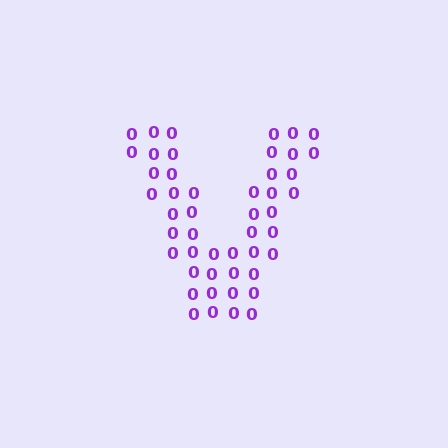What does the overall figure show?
The overall figure shows the letter V.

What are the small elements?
The small elements are digit 0's.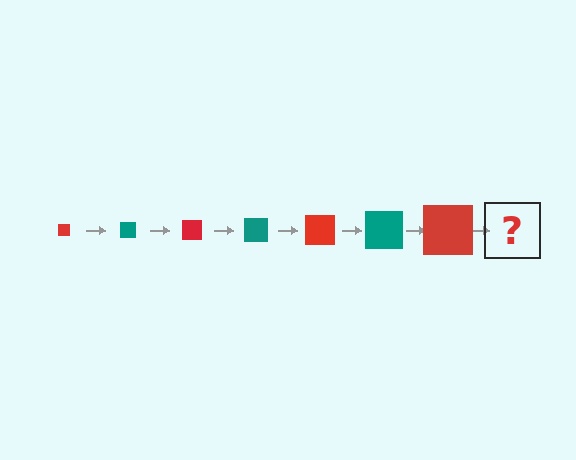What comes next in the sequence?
The next element should be a teal square, larger than the previous one.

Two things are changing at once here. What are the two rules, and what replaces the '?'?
The two rules are that the square grows larger each step and the color cycles through red and teal. The '?' should be a teal square, larger than the previous one.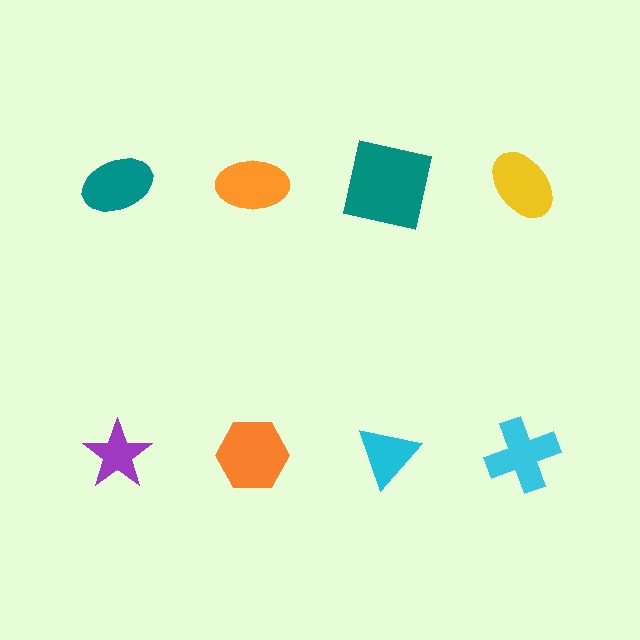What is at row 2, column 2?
An orange hexagon.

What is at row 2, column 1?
A purple star.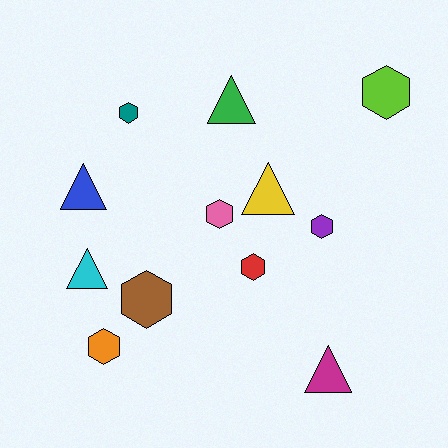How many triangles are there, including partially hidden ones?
There are 5 triangles.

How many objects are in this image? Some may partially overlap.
There are 12 objects.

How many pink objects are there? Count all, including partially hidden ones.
There is 1 pink object.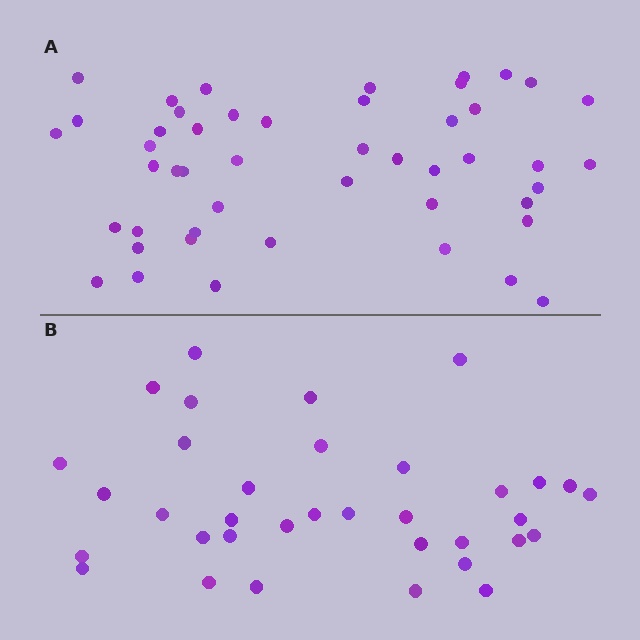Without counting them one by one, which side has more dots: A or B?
Region A (the top region) has more dots.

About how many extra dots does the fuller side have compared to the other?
Region A has approximately 15 more dots than region B.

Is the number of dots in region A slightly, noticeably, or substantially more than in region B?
Region A has noticeably more, but not dramatically so. The ratio is roughly 1.4 to 1.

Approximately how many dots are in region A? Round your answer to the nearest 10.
About 50 dots. (The exact count is 48, which rounds to 50.)